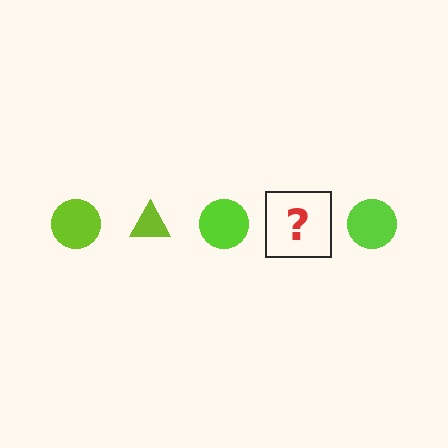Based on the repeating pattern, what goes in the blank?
The blank should be a lime triangle.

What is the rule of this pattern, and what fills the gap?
The rule is that the pattern cycles through circle, triangle shapes in lime. The gap should be filled with a lime triangle.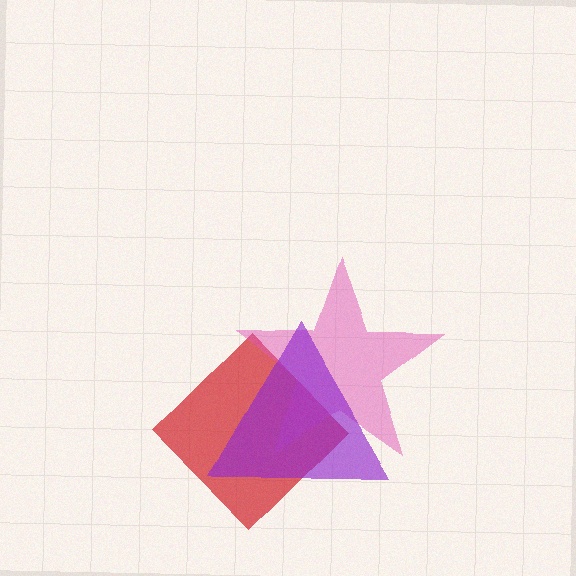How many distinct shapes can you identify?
There are 3 distinct shapes: a red diamond, a pink star, a purple triangle.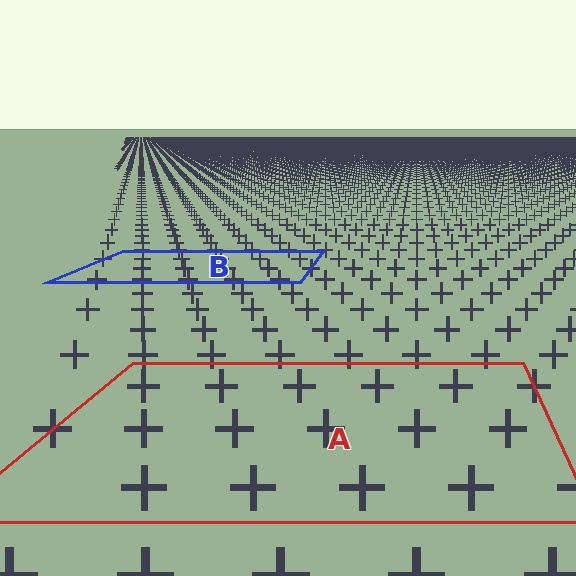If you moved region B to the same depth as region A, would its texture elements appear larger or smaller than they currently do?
They would appear larger. At a closer depth, the same texture elements are projected at a bigger on-screen size.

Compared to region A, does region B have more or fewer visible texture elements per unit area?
Region B has more texture elements per unit area — they are packed more densely because it is farther away.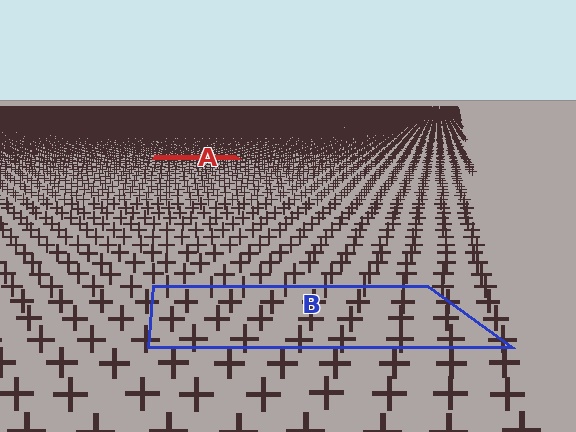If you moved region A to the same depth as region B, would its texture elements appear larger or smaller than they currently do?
They would appear larger. At a closer depth, the same texture elements are projected at a bigger on-screen size.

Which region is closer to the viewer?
Region B is closer. The texture elements there are larger and more spread out.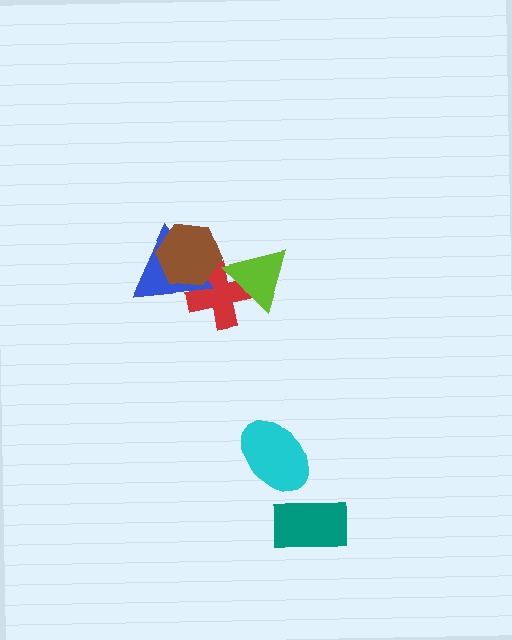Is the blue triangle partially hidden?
Yes, it is partially covered by another shape.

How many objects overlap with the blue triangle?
2 objects overlap with the blue triangle.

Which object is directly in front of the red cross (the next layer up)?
The blue triangle is directly in front of the red cross.